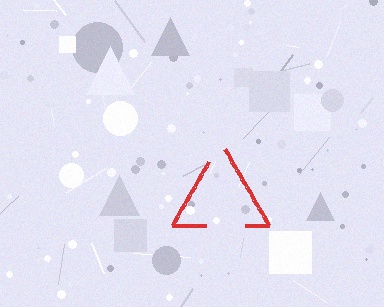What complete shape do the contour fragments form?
The contour fragments form a triangle.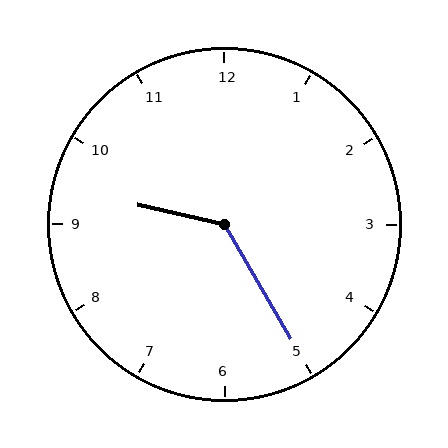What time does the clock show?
9:25.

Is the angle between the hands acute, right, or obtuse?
It is obtuse.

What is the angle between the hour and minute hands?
Approximately 132 degrees.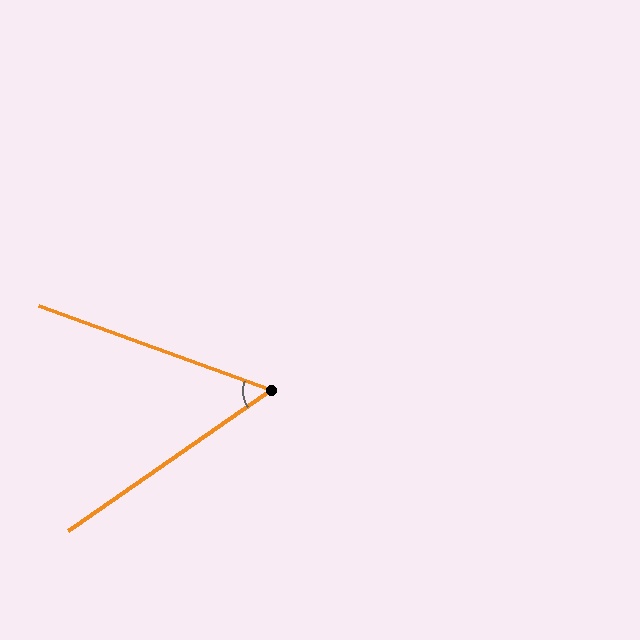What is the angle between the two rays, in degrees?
Approximately 55 degrees.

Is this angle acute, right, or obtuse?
It is acute.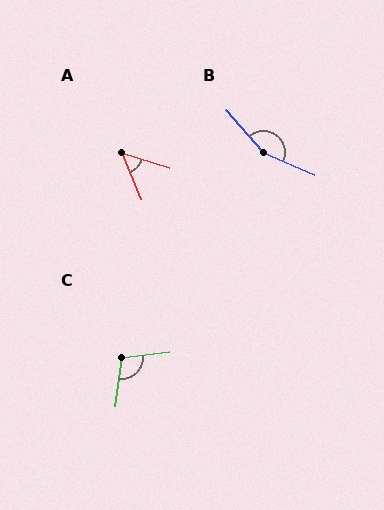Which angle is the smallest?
A, at approximately 51 degrees.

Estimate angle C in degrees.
Approximately 105 degrees.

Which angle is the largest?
B, at approximately 154 degrees.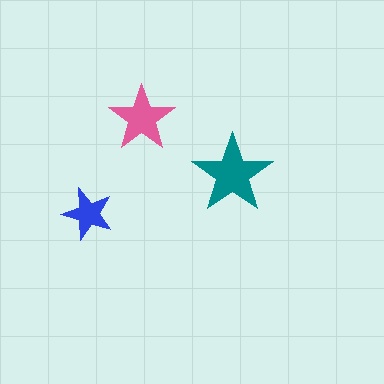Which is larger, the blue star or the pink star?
The pink one.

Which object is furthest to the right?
The teal star is rightmost.